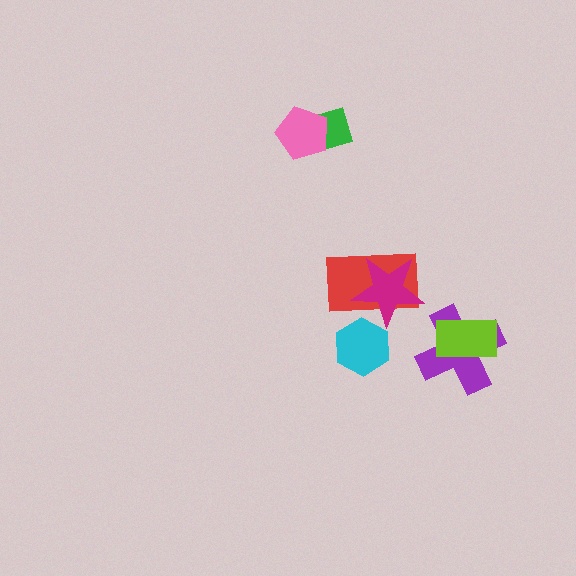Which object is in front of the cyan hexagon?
The red rectangle is in front of the cyan hexagon.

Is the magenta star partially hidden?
No, no other shape covers it.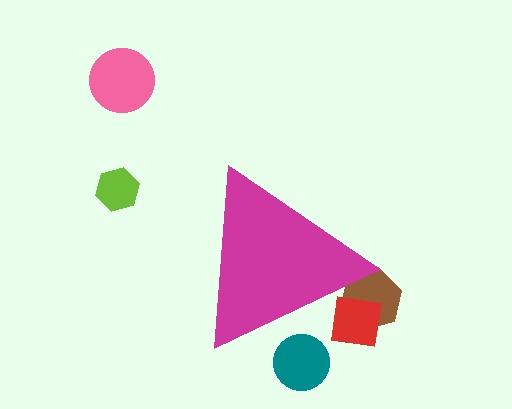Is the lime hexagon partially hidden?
No, the lime hexagon is fully visible.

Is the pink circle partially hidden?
No, the pink circle is fully visible.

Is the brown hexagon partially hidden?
Yes, the brown hexagon is partially hidden behind the magenta triangle.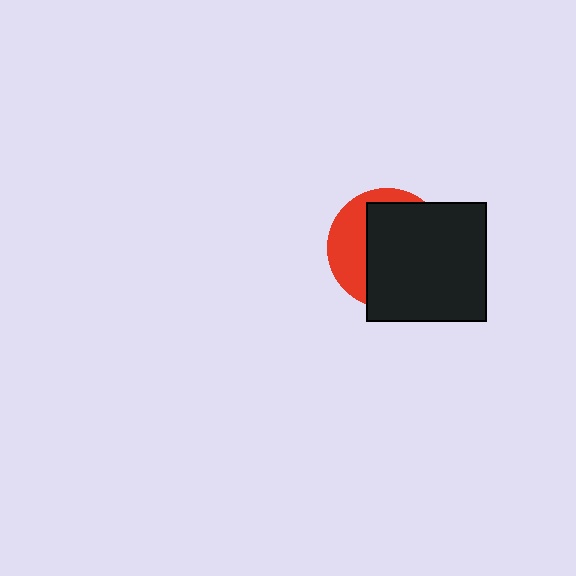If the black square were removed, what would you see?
You would see the complete red circle.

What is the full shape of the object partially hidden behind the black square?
The partially hidden object is a red circle.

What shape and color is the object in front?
The object in front is a black square.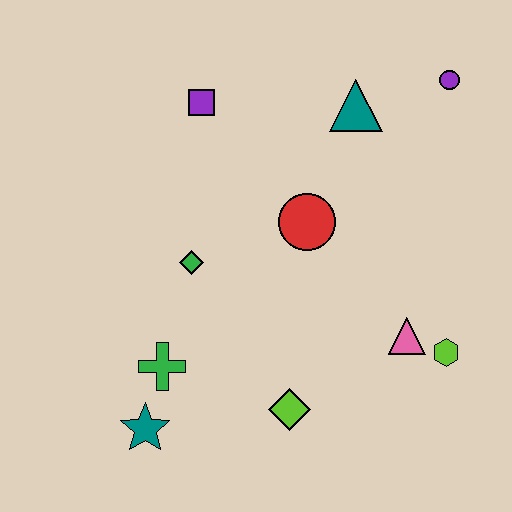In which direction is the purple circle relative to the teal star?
The purple circle is above the teal star.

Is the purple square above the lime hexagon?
Yes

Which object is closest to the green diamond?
The green cross is closest to the green diamond.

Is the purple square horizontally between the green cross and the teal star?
No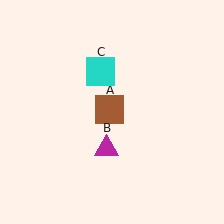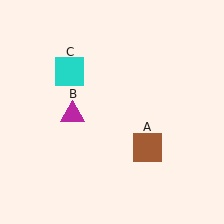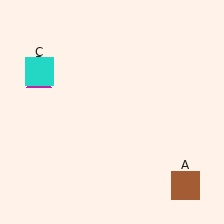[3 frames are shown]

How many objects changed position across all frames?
3 objects changed position: brown square (object A), magenta triangle (object B), cyan square (object C).